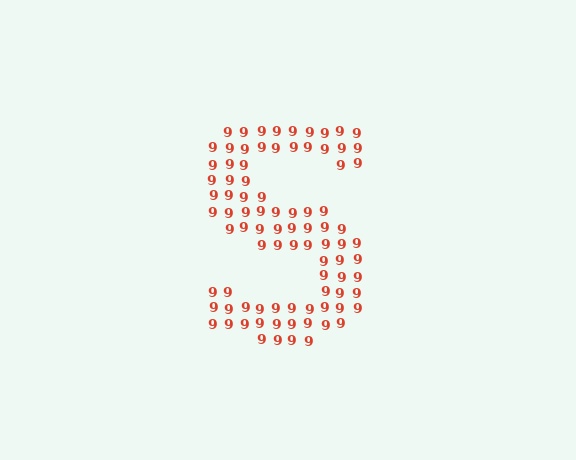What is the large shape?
The large shape is the letter S.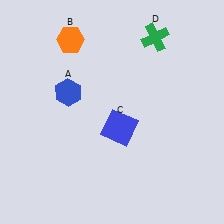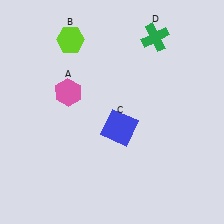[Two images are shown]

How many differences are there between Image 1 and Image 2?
There are 2 differences between the two images.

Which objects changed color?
A changed from blue to pink. B changed from orange to lime.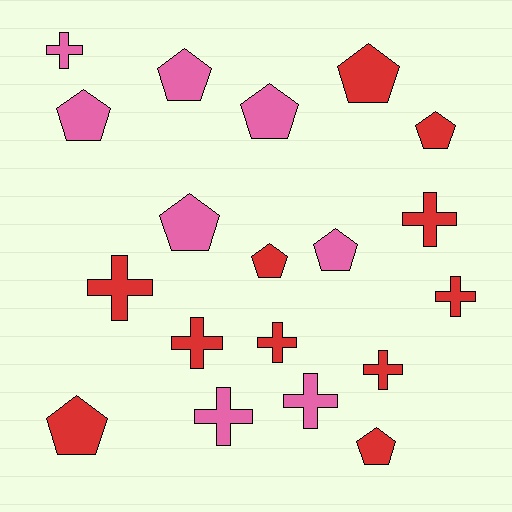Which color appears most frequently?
Red, with 11 objects.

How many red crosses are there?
There are 6 red crosses.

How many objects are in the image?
There are 19 objects.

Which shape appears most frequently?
Pentagon, with 10 objects.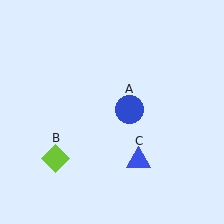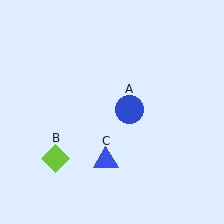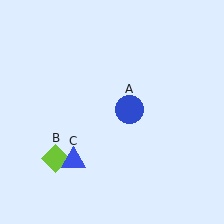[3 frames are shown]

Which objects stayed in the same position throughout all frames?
Blue circle (object A) and lime diamond (object B) remained stationary.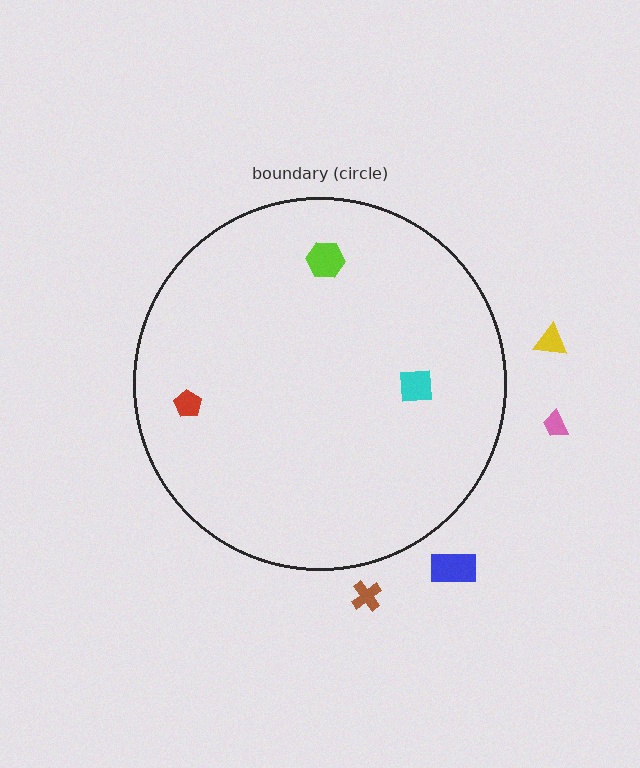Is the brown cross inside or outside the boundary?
Outside.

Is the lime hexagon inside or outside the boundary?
Inside.